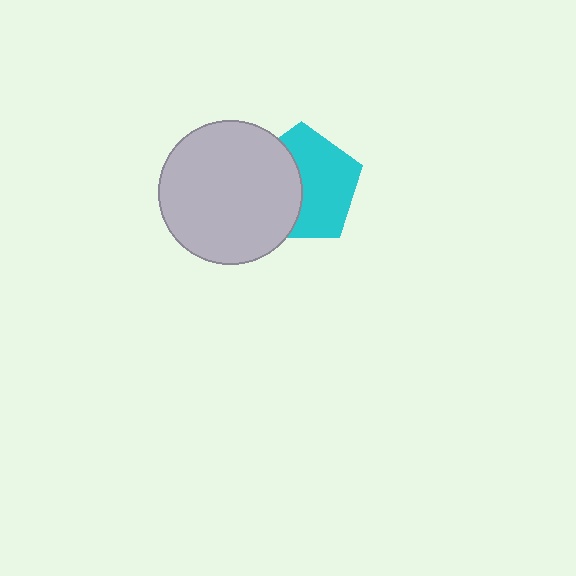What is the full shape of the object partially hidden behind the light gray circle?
The partially hidden object is a cyan pentagon.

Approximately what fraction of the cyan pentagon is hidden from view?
Roughly 43% of the cyan pentagon is hidden behind the light gray circle.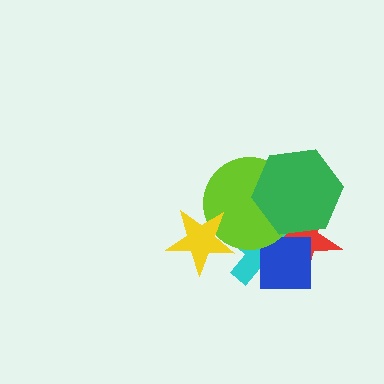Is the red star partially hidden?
Yes, it is partially covered by another shape.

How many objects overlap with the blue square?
2 objects overlap with the blue square.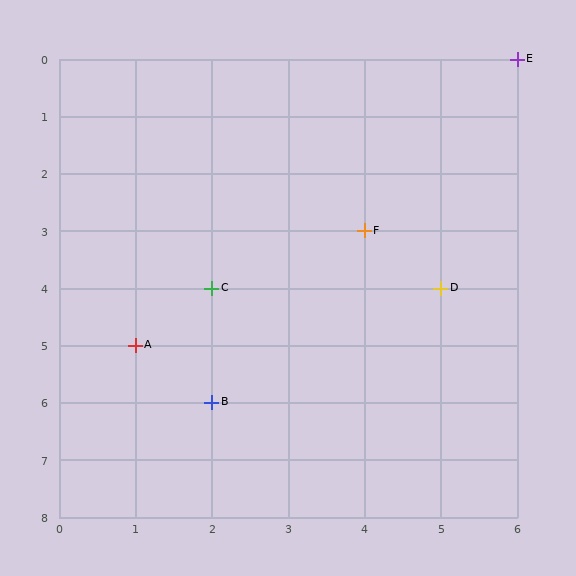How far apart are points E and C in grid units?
Points E and C are 4 columns and 4 rows apart (about 5.7 grid units diagonally).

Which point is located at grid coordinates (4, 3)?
Point F is at (4, 3).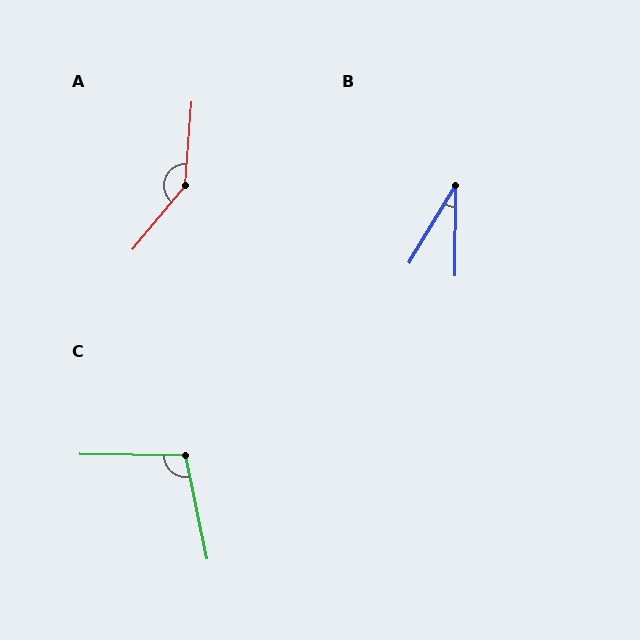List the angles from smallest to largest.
B (31°), C (102°), A (145°).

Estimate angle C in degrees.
Approximately 102 degrees.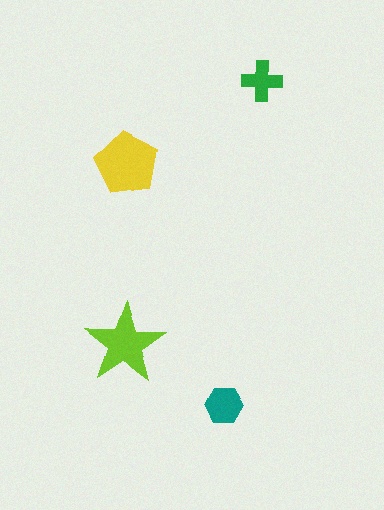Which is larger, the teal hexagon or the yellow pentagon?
The yellow pentagon.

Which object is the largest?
The yellow pentagon.